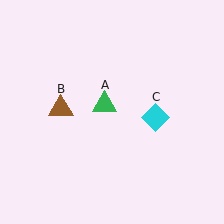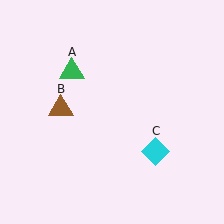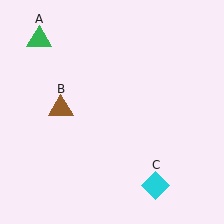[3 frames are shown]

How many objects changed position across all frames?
2 objects changed position: green triangle (object A), cyan diamond (object C).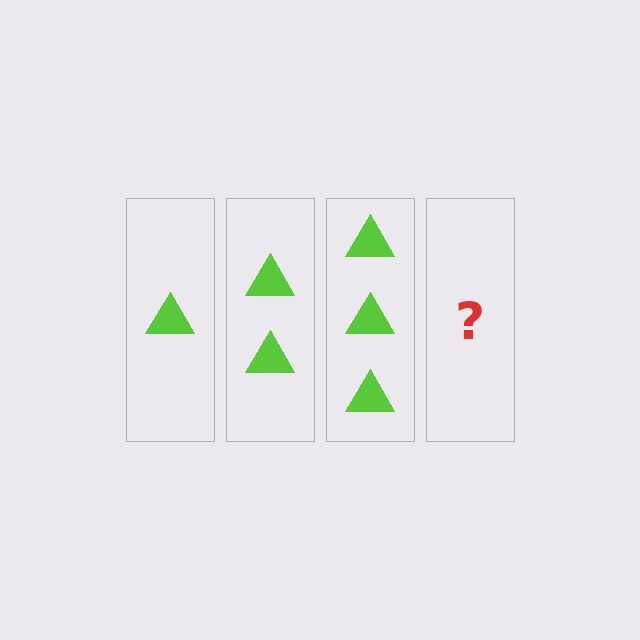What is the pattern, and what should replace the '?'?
The pattern is that each step adds one more triangle. The '?' should be 4 triangles.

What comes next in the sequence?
The next element should be 4 triangles.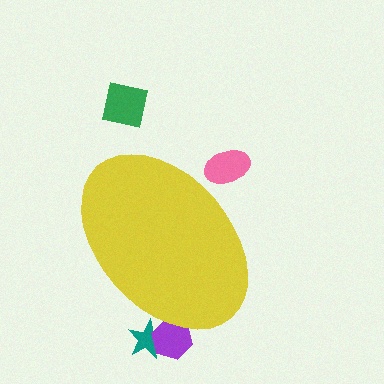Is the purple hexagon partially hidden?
Yes, the purple hexagon is partially hidden behind the yellow ellipse.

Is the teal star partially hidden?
Yes, the teal star is partially hidden behind the yellow ellipse.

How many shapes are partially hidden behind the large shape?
3 shapes are partially hidden.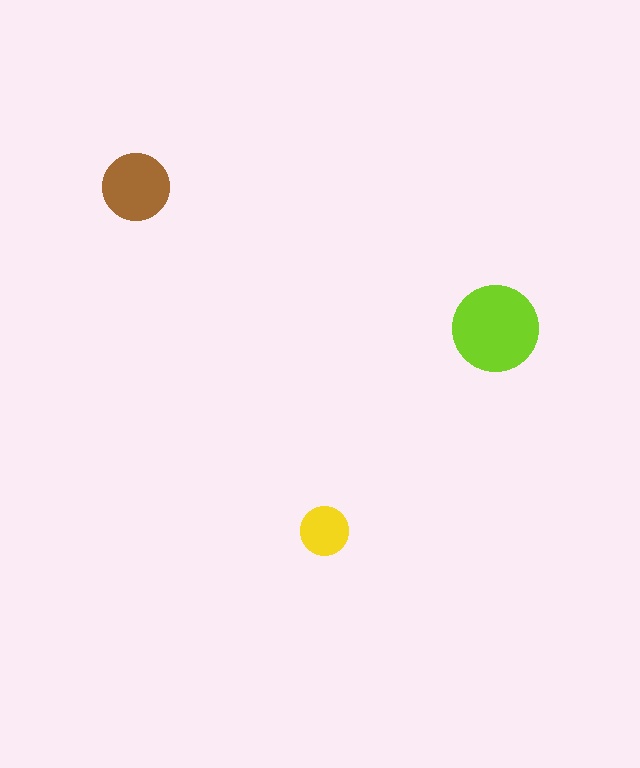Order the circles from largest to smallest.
the lime one, the brown one, the yellow one.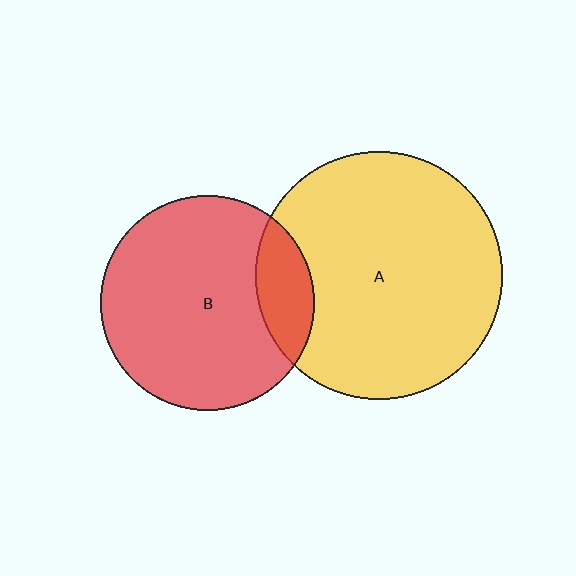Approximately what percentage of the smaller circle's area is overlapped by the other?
Approximately 15%.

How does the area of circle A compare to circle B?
Approximately 1.3 times.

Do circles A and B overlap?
Yes.